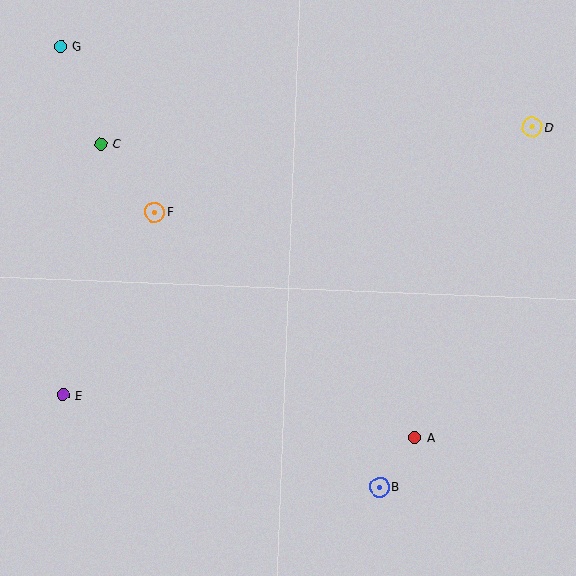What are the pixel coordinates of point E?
Point E is at (63, 395).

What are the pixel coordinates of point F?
Point F is at (155, 212).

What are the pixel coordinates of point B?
Point B is at (380, 487).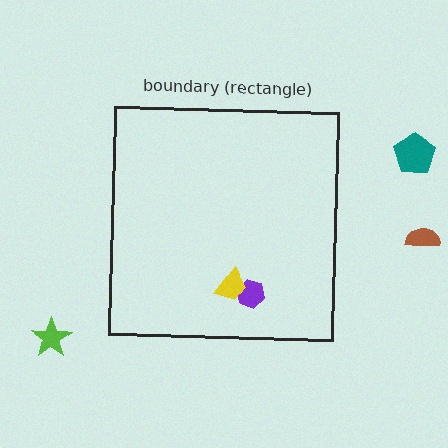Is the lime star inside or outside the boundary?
Outside.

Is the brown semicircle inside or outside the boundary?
Outside.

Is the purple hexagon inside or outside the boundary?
Inside.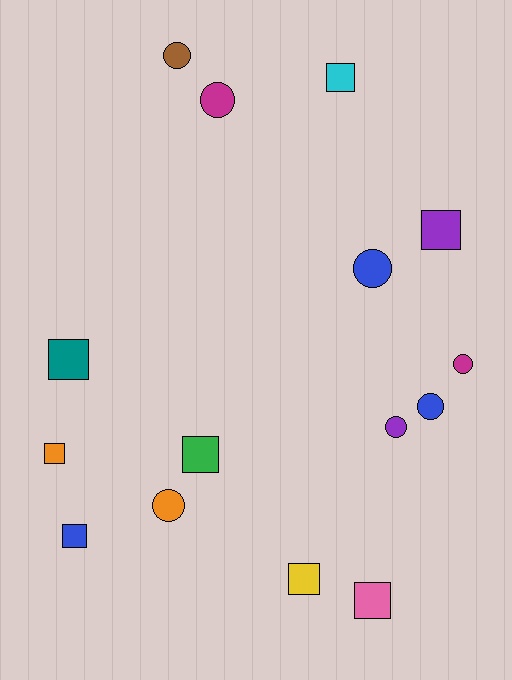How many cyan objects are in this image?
There is 1 cyan object.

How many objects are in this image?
There are 15 objects.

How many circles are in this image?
There are 7 circles.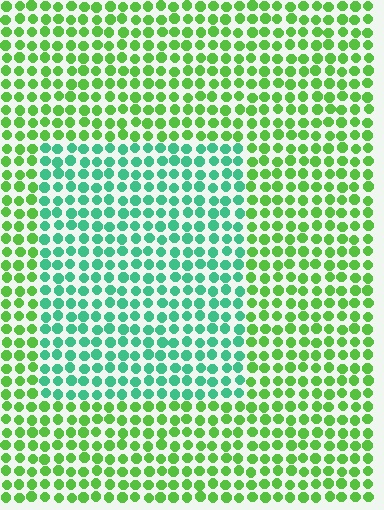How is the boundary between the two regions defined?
The boundary is defined purely by a slight shift in hue (about 45 degrees). Spacing, size, and orientation are identical on both sides.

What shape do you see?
I see a rectangle.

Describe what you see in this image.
The image is filled with small lime elements in a uniform arrangement. A rectangle-shaped region is visible where the elements are tinted to a slightly different hue, forming a subtle color boundary.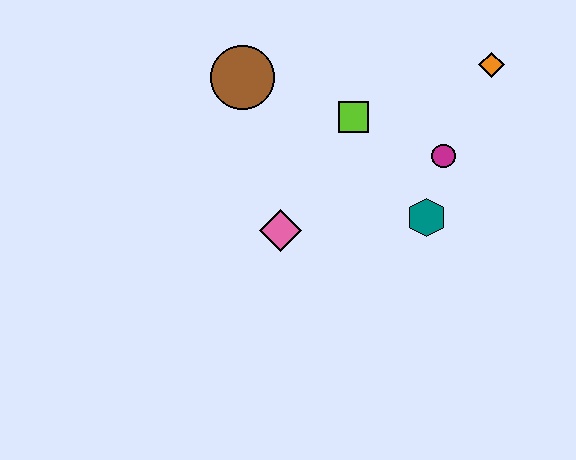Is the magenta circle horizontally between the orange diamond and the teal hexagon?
Yes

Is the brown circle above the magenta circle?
Yes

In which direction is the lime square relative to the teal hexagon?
The lime square is above the teal hexagon.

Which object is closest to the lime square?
The magenta circle is closest to the lime square.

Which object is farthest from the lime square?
The orange diamond is farthest from the lime square.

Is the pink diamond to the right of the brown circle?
Yes